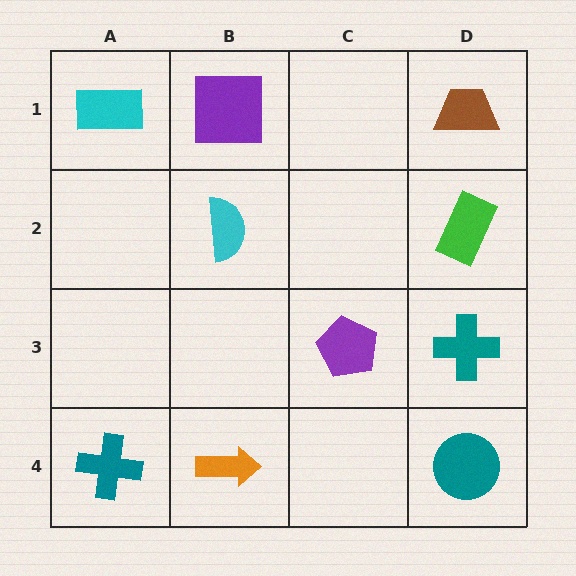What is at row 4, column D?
A teal circle.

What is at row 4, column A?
A teal cross.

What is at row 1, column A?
A cyan rectangle.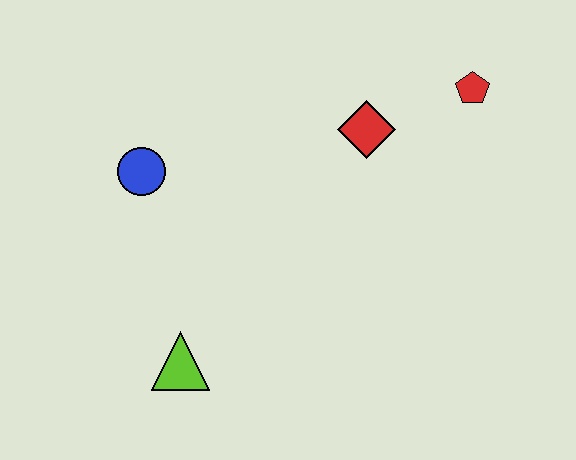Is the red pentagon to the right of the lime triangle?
Yes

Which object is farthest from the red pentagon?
The lime triangle is farthest from the red pentagon.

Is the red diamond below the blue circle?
No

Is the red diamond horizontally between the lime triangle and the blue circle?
No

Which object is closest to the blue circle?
The lime triangle is closest to the blue circle.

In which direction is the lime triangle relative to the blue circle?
The lime triangle is below the blue circle.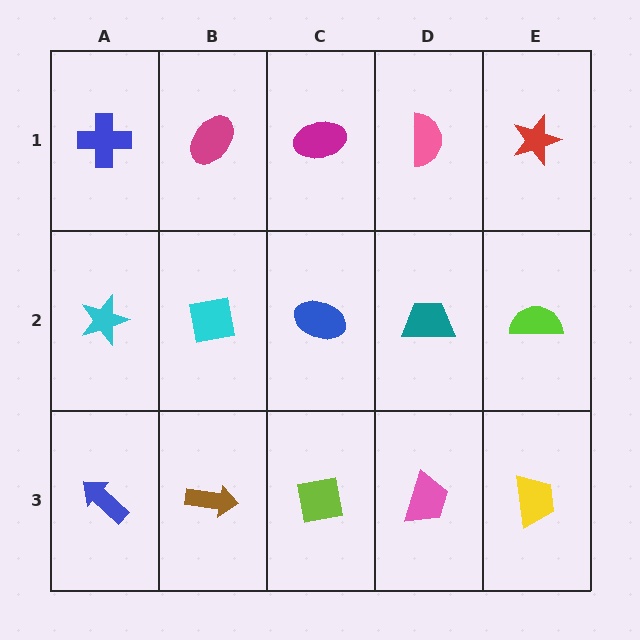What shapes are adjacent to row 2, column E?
A red star (row 1, column E), a yellow trapezoid (row 3, column E), a teal trapezoid (row 2, column D).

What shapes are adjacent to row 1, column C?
A blue ellipse (row 2, column C), a magenta ellipse (row 1, column B), a pink semicircle (row 1, column D).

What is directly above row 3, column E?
A lime semicircle.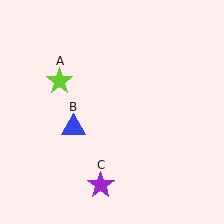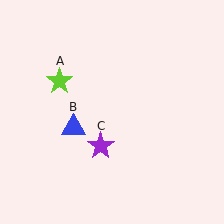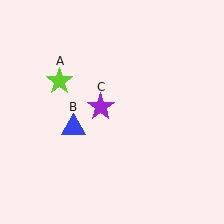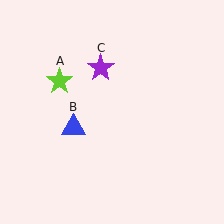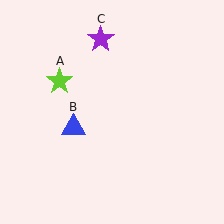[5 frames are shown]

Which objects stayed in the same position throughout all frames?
Lime star (object A) and blue triangle (object B) remained stationary.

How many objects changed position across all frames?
1 object changed position: purple star (object C).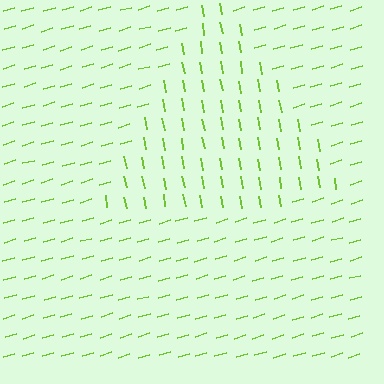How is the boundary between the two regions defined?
The boundary is defined purely by a change in line orientation (approximately 84 degrees difference). All lines are the same color and thickness.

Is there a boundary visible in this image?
Yes, there is a texture boundary formed by a change in line orientation.